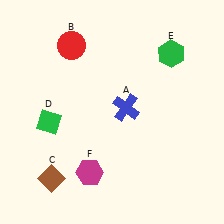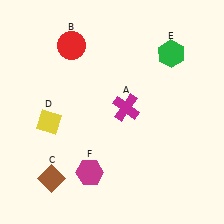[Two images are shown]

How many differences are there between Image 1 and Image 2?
There are 2 differences between the two images.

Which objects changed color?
A changed from blue to magenta. D changed from green to yellow.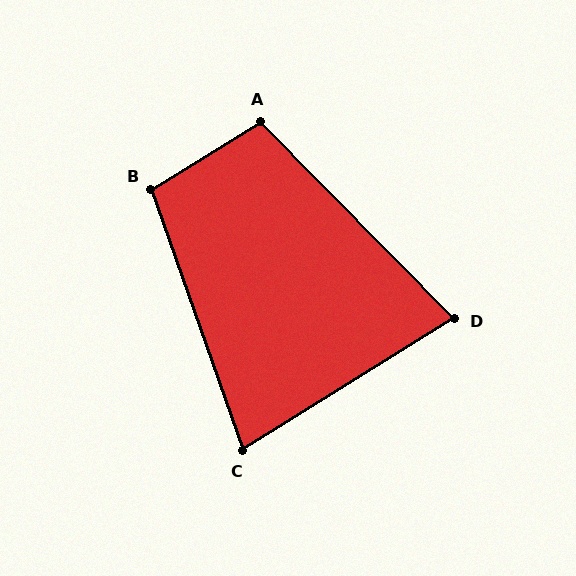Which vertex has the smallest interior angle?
C, at approximately 77 degrees.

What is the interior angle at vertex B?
Approximately 103 degrees (obtuse).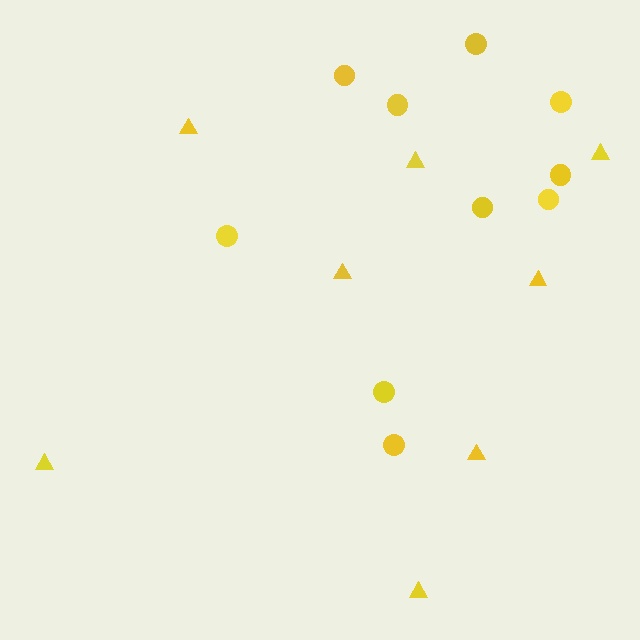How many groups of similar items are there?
There are 2 groups: one group of triangles (8) and one group of circles (10).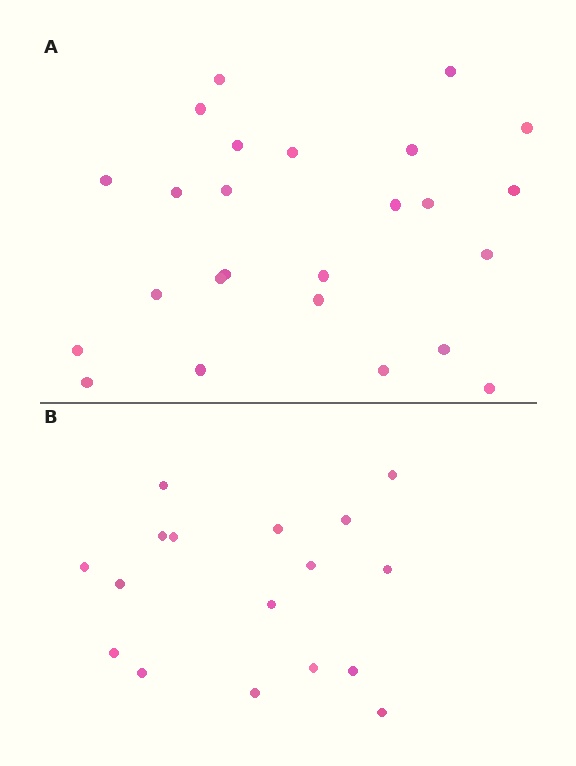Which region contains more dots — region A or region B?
Region A (the top region) has more dots.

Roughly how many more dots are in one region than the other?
Region A has roughly 8 or so more dots than region B.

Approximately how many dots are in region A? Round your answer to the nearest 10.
About 20 dots. (The exact count is 25, which rounds to 20.)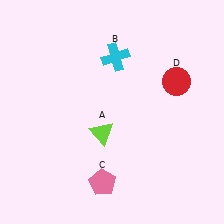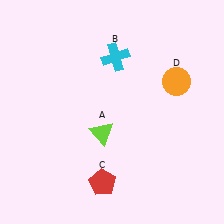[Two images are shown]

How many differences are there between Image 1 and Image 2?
There are 2 differences between the two images.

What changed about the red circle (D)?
In Image 1, D is red. In Image 2, it changed to orange.